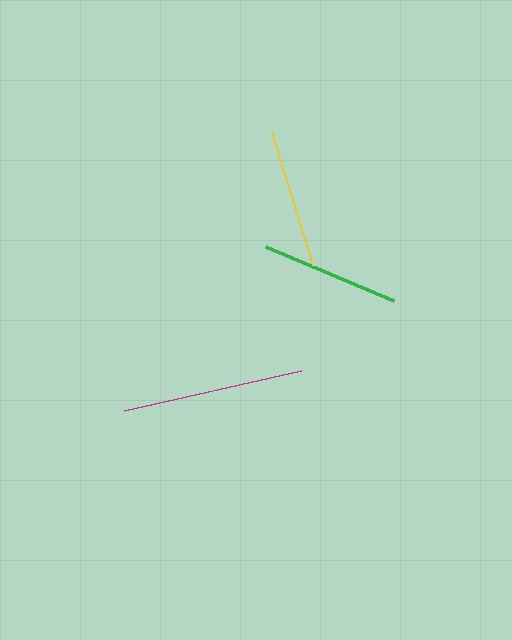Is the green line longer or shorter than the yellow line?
The yellow line is longer than the green line.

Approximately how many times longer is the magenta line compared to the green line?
The magenta line is approximately 1.3 times the length of the green line.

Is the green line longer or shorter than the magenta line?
The magenta line is longer than the green line.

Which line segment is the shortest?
The green line is the shortest at approximately 139 pixels.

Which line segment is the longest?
The magenta line is the longest at approximately 181 pixels.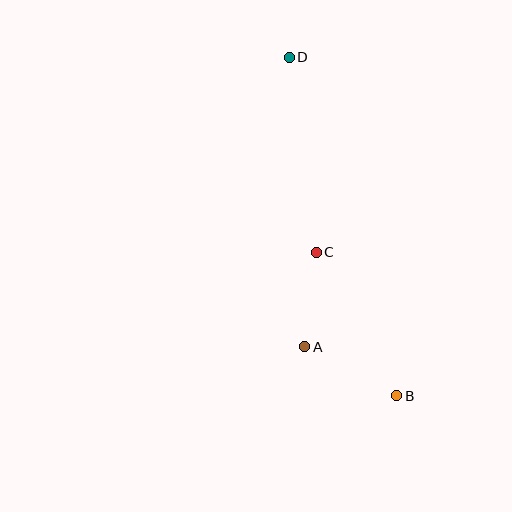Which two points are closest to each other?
Points A and C are closest to each other.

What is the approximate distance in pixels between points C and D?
The distance between C and D is approximately 197 pixels.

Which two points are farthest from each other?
Points B and D are farthest from each other.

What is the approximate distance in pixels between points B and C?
The distance between B and C is approximately 164 pixels.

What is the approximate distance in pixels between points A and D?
The distance between A and D is approximately 290 pixels.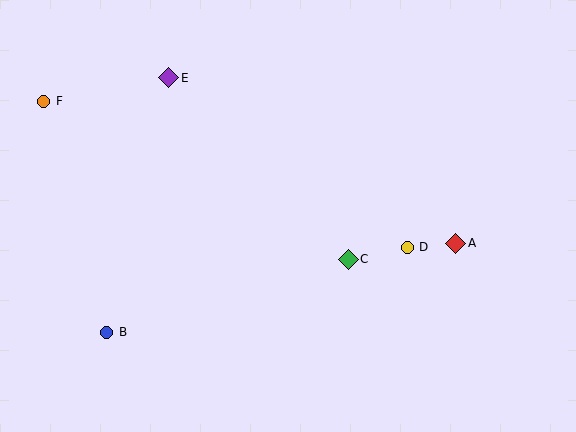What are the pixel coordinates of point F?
Point F is at (44, 101).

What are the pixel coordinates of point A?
Point A is at (456, 243).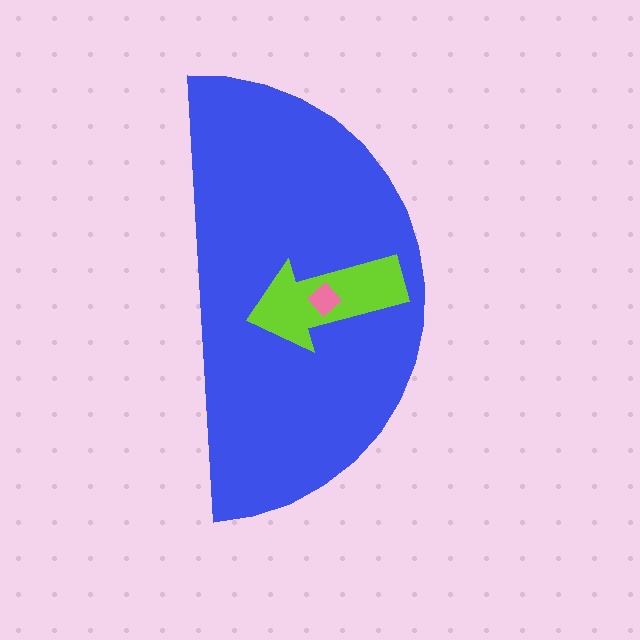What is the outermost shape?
The blue semicircle.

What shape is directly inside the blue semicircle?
The lime arrow.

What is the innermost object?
The pink diamond.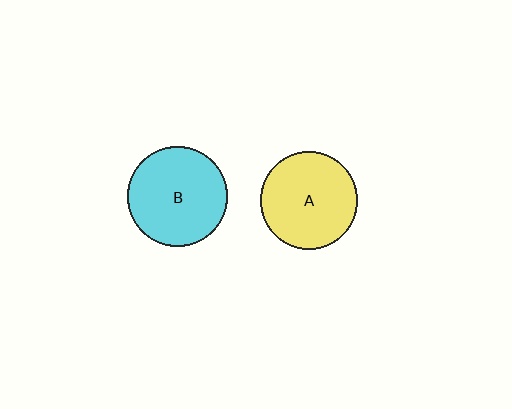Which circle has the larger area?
Circle B (cyan).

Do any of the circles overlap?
No, none of the circles overlap.